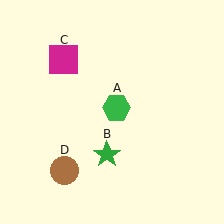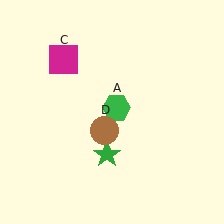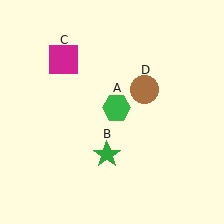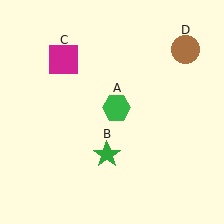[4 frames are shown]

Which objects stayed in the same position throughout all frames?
Green hexagon (object A) and green star (object B) and magenta square (object C) remained stationary.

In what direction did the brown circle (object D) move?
The brown circle (object D) moved up and to the right.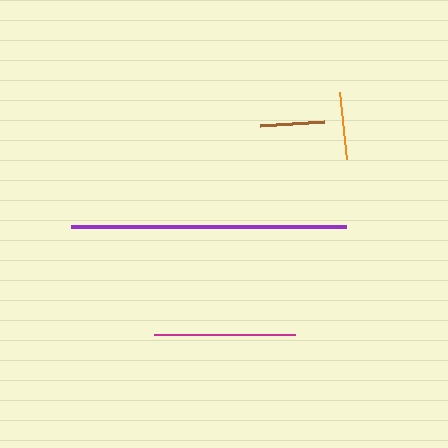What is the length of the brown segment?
The brown segment is approximately 64 pixels long.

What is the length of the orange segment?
The orange segment is approximately 67 pixels long.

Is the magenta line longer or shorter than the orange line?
The magenta line is longer than the orange line.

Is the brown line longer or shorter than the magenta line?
The magenta line is longer than the brown line.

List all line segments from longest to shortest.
From longest to shortest: purple, magenta, orange, brown.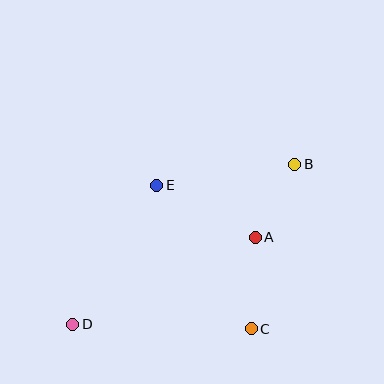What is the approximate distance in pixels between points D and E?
The distance between D and E is approximately 162 pixels.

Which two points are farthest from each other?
Points B and D are farthest from each other.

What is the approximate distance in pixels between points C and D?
The distance between C and D is approximately 179 pixels.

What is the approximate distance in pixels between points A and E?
The distance between A and E is approximately 112 pixels.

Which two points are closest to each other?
Points A and B are closest to each other.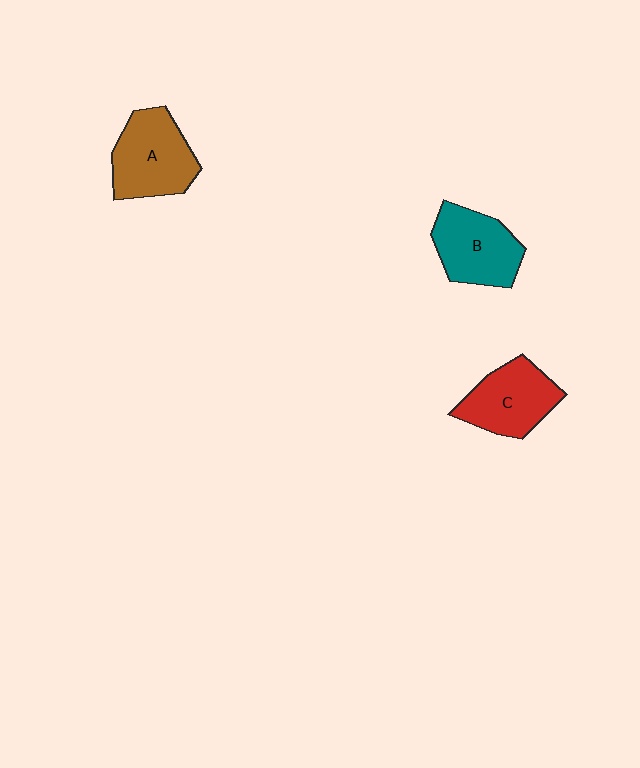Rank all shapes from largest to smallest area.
From largest to smallest: A (brown), B (teal), C (red).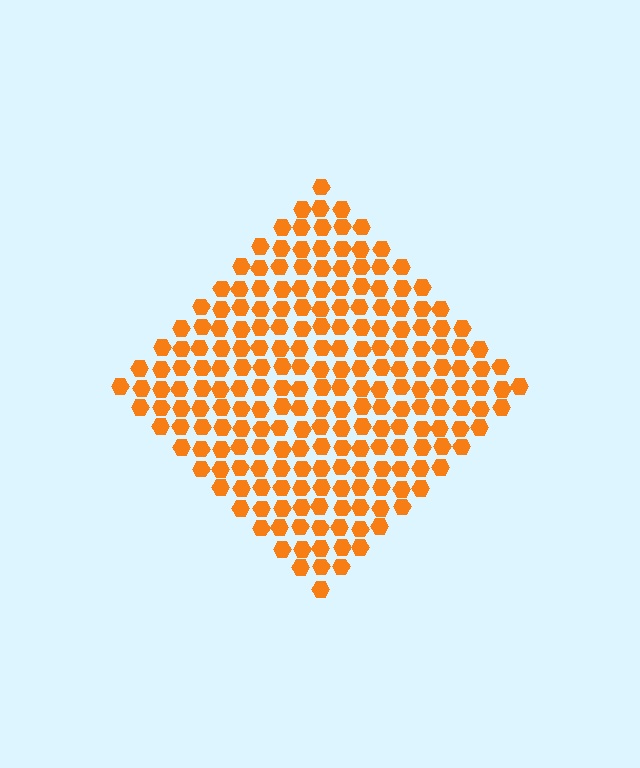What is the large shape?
The large shape is a diamond.